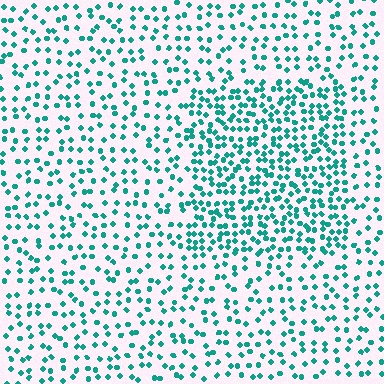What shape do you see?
I see a rectangle.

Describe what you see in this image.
The image contains small teal elements arranged at two different densities. A rectangle-shaped region is visible where the elements are more densely packed than the surrounding area.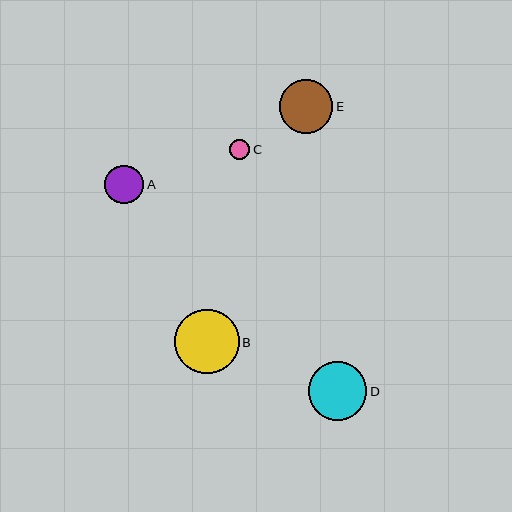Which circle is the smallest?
Circle C is the smallest with a size of approximately 21 pixels.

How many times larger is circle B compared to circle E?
Circle B is approximately 1.2 times the size of circle E.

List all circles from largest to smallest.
From largest to smallest: B, D, E, A, C.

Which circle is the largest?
Circle B is the largest with a size of approximately 64 pixels.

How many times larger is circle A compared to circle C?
Circle A is approximately 1.9 times the size of circle C.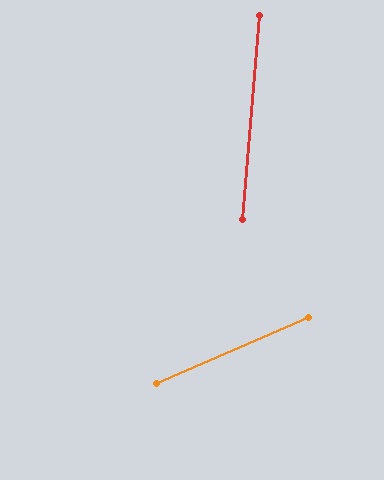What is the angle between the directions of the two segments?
Approximately 62 degrees.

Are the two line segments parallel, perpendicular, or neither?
Neither parallel nor perpendicular — they differ by about 62°.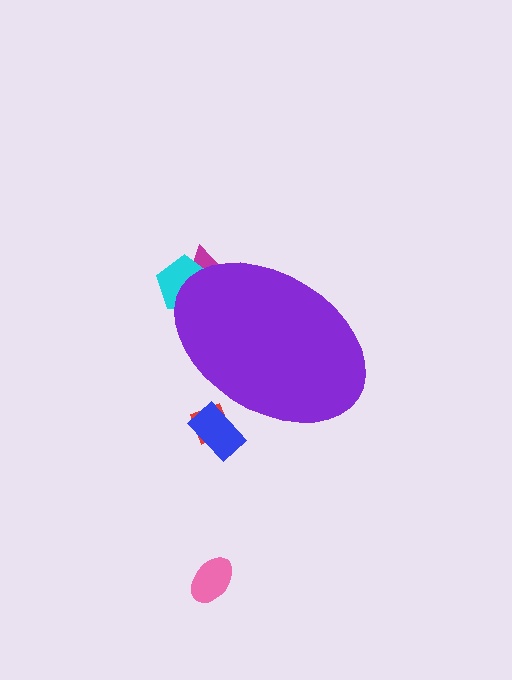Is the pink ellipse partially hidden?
No, the pink ellipse is fully visible.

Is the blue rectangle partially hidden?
Yes, the blue rectangle is partially hidden behind the purple ellipse.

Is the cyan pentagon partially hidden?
Yes, the cyan pentagon is partially hidden behind the purple ellipse.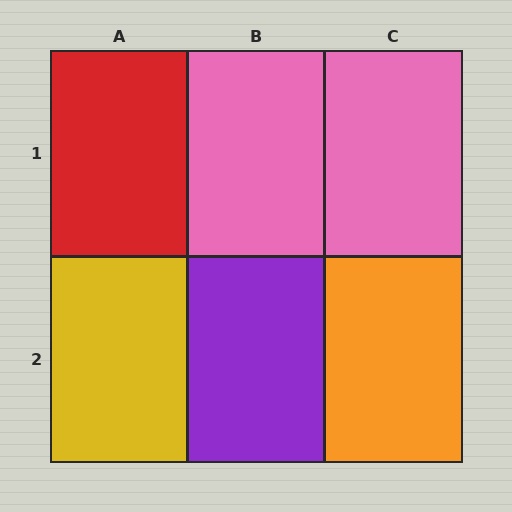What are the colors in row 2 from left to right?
Yellow, purple, orange.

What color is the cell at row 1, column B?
Pink.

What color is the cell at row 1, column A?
Red.